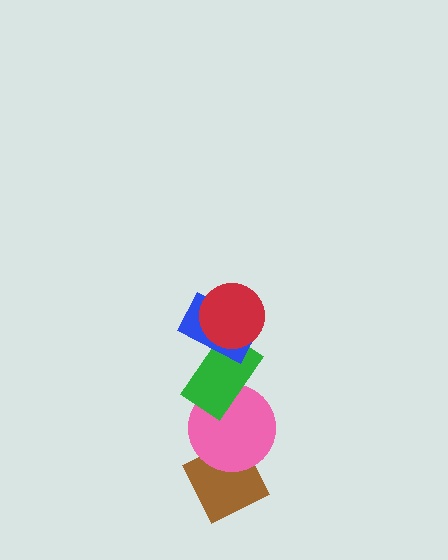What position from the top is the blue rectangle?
The blue rectangle is 2nd from the top.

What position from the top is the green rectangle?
The green rectangle is 3rd from the top.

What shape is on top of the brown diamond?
The pink circle is on top of the brown diamond.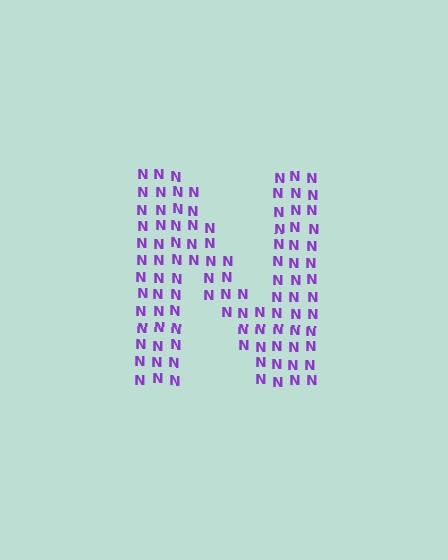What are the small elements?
The small elements are letter N's.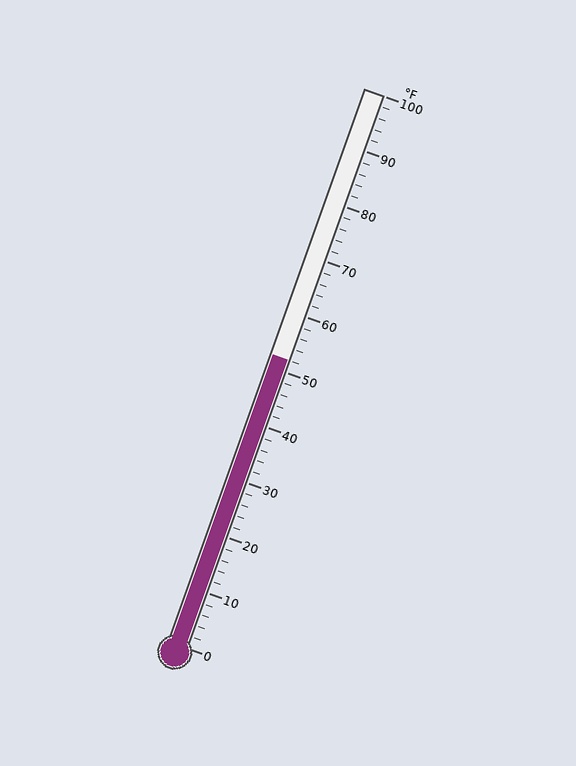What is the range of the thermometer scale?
The thermometer scale ranges from 0°F to 100°F.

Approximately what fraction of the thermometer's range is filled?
The thermometer is filled to approximately 50% of its range.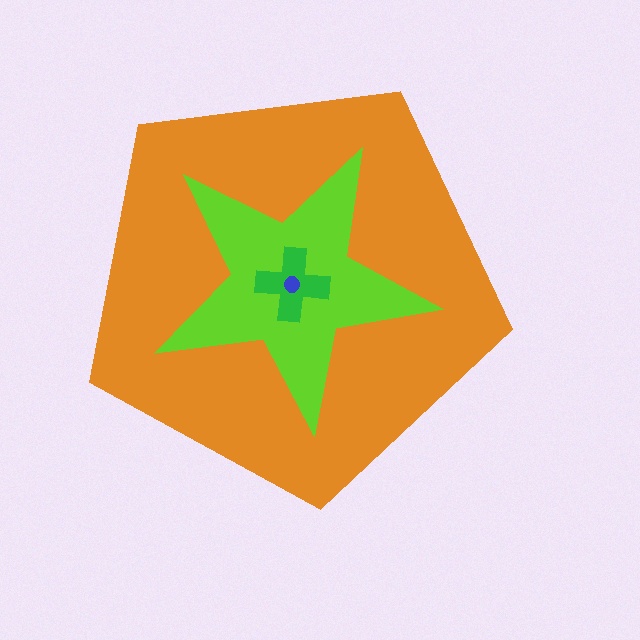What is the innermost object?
The blue circle.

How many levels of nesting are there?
4.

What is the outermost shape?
The orange pentagon.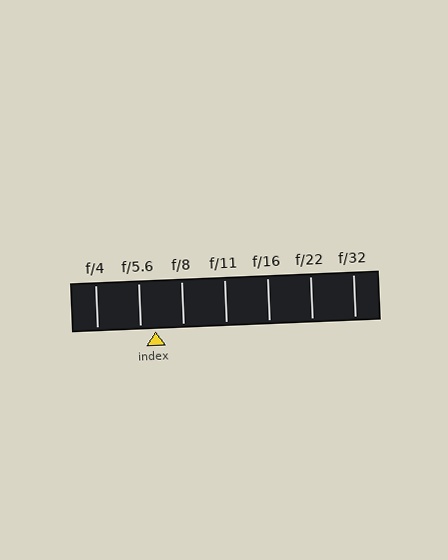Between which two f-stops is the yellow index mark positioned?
The index mark is between f/5.6 and f/8.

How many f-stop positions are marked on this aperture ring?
There are 7 f-stop positions marked.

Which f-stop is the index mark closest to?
The index mark is closest to f/5.6.